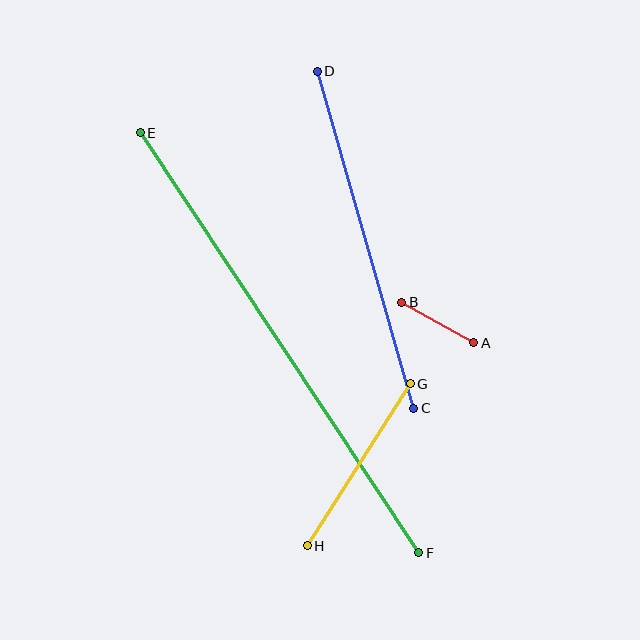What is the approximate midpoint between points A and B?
The midpoint is at approximately (438, 323) pixels.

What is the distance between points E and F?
The distance is approximately 504 pixels.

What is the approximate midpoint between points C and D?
The midpoint is at approximately (366, 240) pixels.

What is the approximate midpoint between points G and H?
The midpoint is at approximately (359, 465) pixels.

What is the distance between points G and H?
The distance is approximately 192 pixels.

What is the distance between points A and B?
The distance is approximately 82 pixels.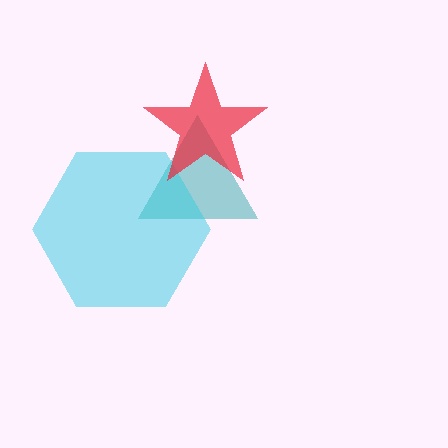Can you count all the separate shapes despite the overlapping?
Yes, there are 3 separate shapes.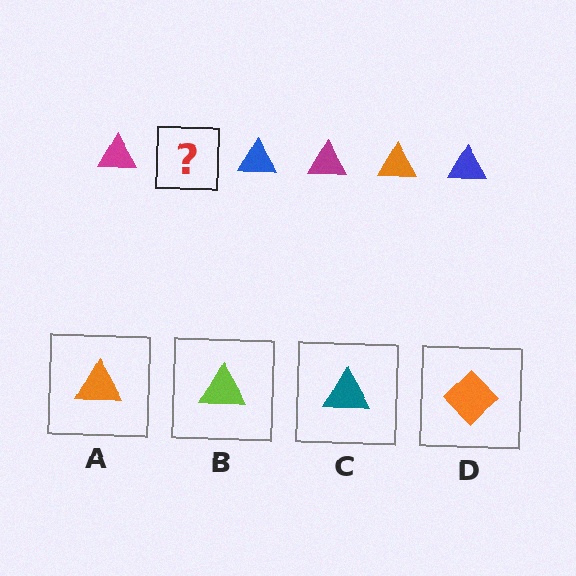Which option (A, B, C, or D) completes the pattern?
A.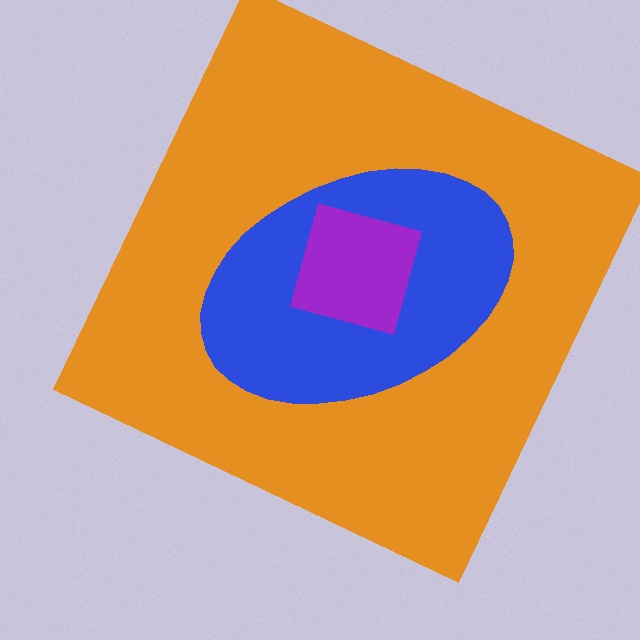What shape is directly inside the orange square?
The blue ellipse.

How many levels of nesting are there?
3.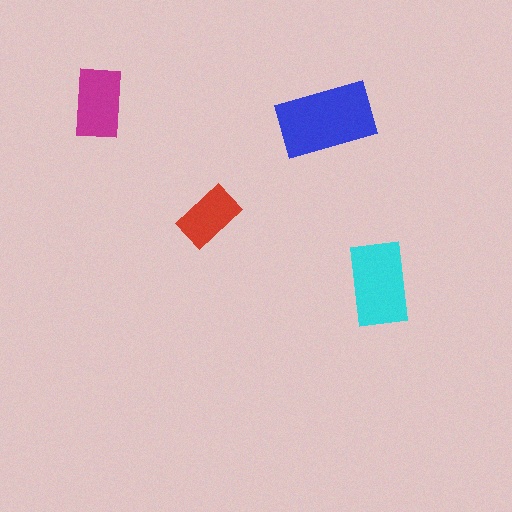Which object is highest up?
The magenta rectangle is topmost.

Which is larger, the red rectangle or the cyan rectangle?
The cyan one.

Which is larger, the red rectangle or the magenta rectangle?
The magenta one.